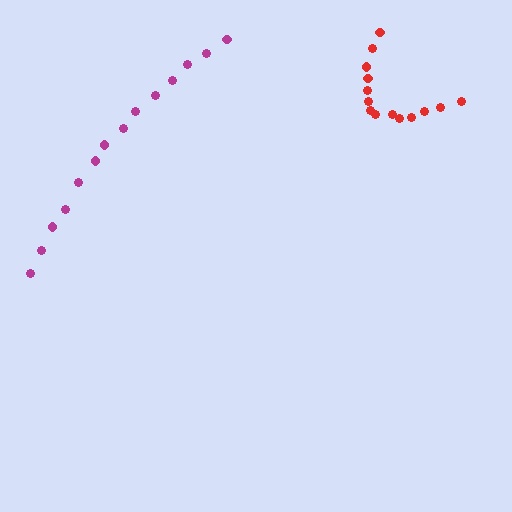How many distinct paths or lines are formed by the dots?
There are 2 distinct paths.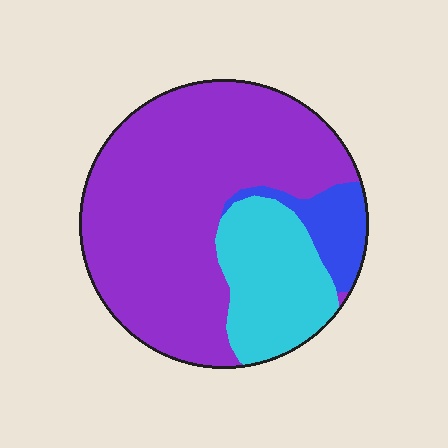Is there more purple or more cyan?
Purple.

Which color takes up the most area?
Purple, at roughly 70%.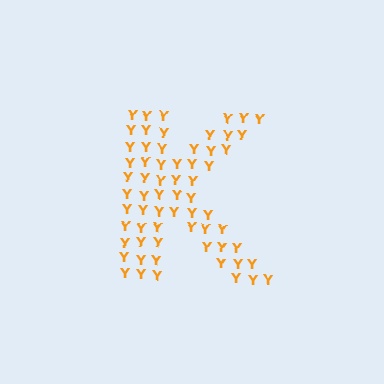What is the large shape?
The large shape is the letter K.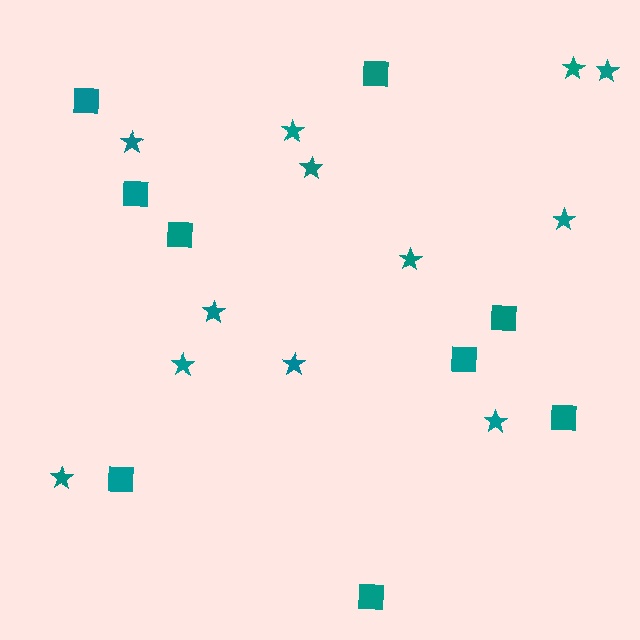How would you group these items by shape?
There are 2 groups: one group of stars (12) and one group of squares (9).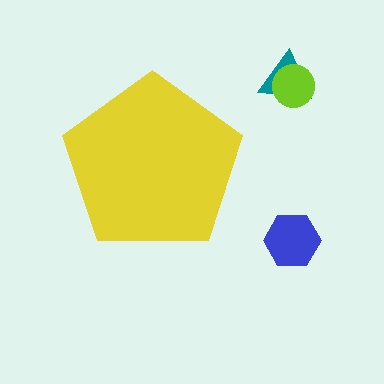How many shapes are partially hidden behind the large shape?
0 shapes are partially hidden.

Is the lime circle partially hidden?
No, the lime circle is fully visible.